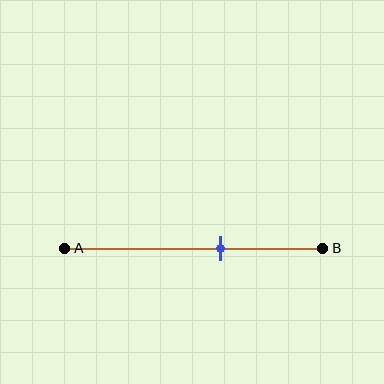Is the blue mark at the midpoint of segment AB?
No, the mark is at about 60% from A, not at the 50% midpoint.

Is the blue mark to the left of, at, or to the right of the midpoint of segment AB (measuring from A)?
The blue mark is to the right of the midpoint of segment AB.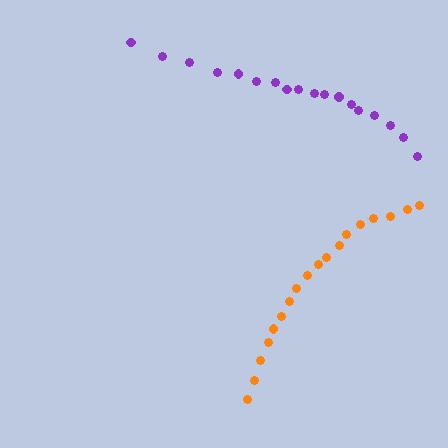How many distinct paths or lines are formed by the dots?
There are 2 distinct paths.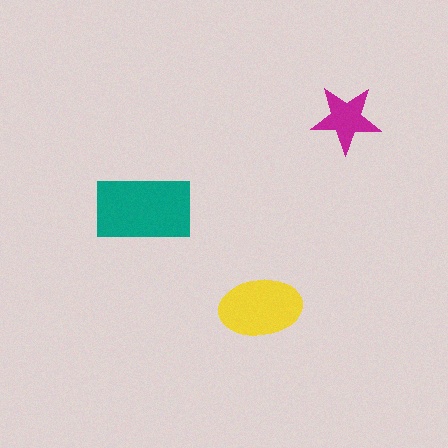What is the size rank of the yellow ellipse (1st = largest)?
2nd.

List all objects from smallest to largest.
The magenta star, the yellow ellipse, the teal rectangle.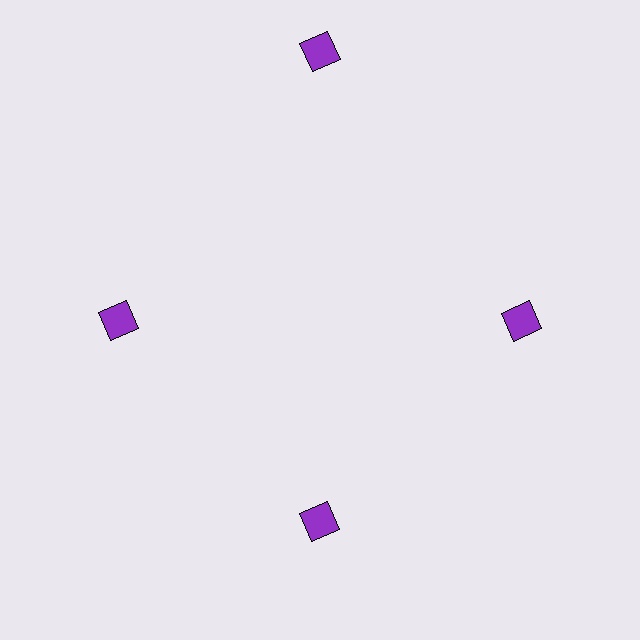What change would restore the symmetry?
The symmetry would be restored by moving it inward, back onto the ring so that all 4 diamonds sit at equal angles and equal distance from the center.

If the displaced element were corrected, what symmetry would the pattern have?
It would have 4-fold rotational symmetry — the pattern would map onto itself every 90 degrees.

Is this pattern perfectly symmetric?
No. The 4 purple diamonds are arranged in a ring, but one element near the 12 o'clock position is pushed outward from the center, breaking the 4-fold rotational symmetry.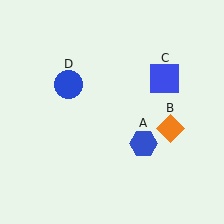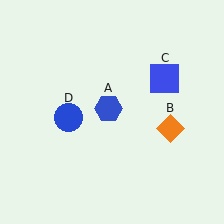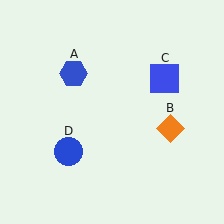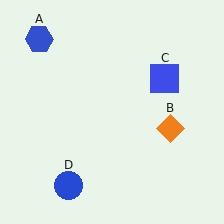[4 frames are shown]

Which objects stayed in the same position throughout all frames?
Orange diamond (object B) and blue square (object C) remained stationary.